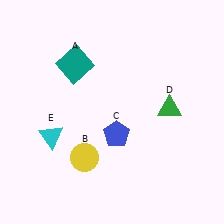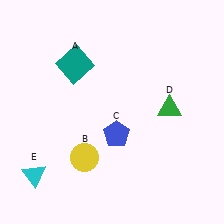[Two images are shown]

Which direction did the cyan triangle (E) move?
The cyan triangle (E) moved down.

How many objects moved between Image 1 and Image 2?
1 object moved between the two images.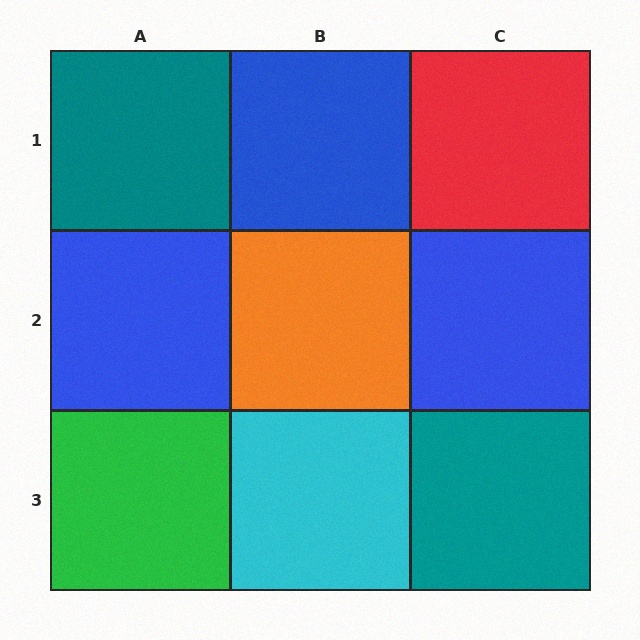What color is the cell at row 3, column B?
Cyan.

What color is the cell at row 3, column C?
Teal.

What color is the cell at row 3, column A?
Green.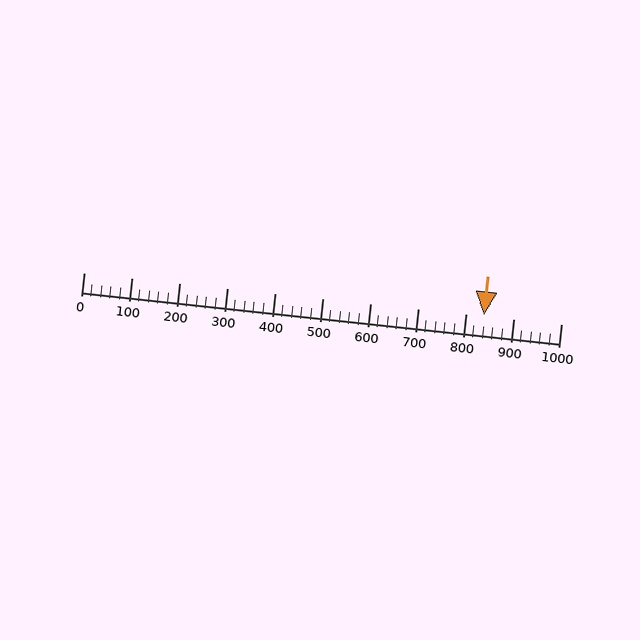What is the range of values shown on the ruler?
The ruler shows values from 0 to 1000.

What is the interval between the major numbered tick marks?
The major tick marks are spaced 100 units apart.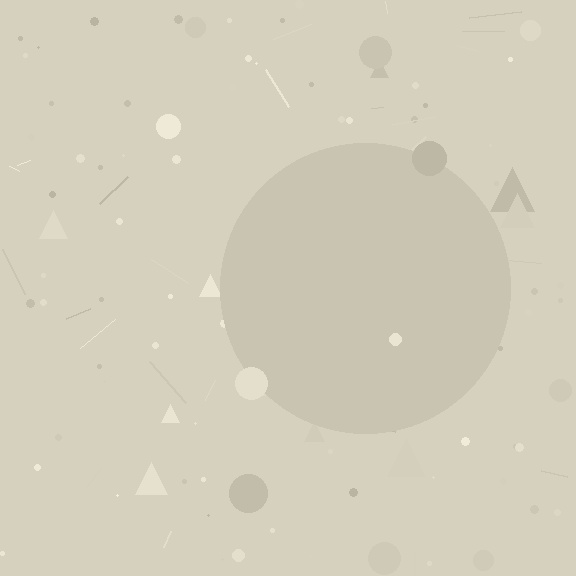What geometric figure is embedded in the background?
A circle is embedded in the background.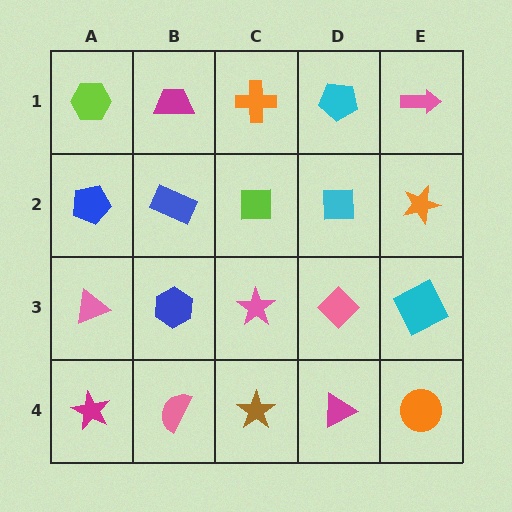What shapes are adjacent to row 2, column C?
An orange cross (row 1, column C), a pink star (row 3, column C), a blue rectangle (row 2, column B), a cyan square (row 2, column D).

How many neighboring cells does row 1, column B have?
3.